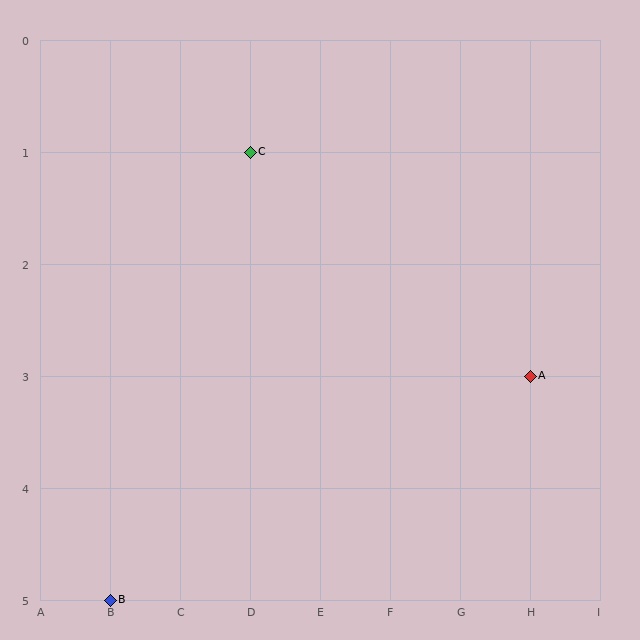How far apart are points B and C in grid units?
Points B and C are 2 columns and 4 rows apart (about 4.5 grid units diagonally).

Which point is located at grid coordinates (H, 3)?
Point A is at (H, 3).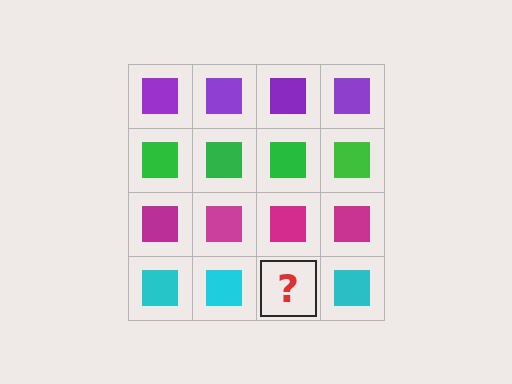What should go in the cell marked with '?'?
The missing cell should contain a cyan square.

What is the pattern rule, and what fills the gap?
The rule is that each row has a consistent color. The gap should be filled with a cyan square.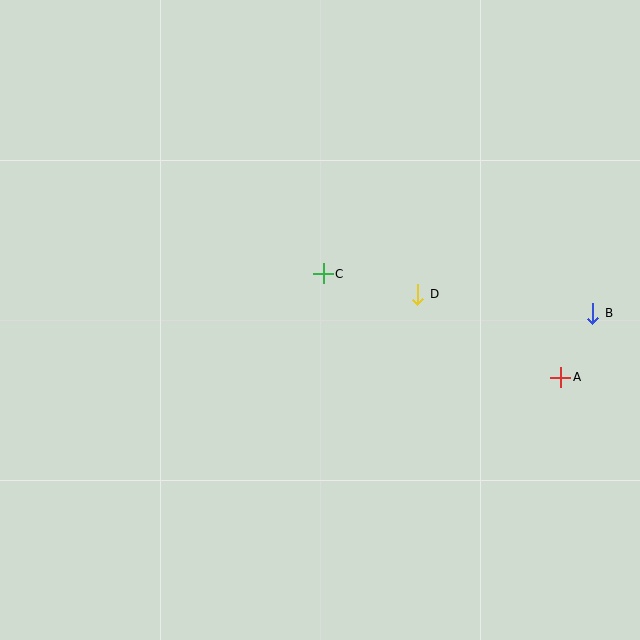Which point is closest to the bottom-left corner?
Point C is closest to the bottom-left corner.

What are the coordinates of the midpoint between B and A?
The midpoint between B and A is at (577, 345).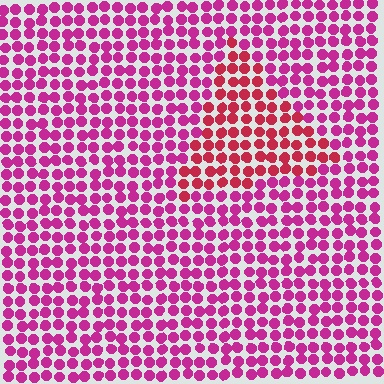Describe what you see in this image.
The image is filled with small magenta elements in a uniform arrangement. A triangle-shaped region is visible where the elements are tinted to a slightly different hue, forming a subtle color boundary.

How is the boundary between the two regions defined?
The boundary is defined purely by a slight shift in hue (about 30 degrees). Spacing, size, and orientation are identical on both sides.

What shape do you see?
I see a triangle.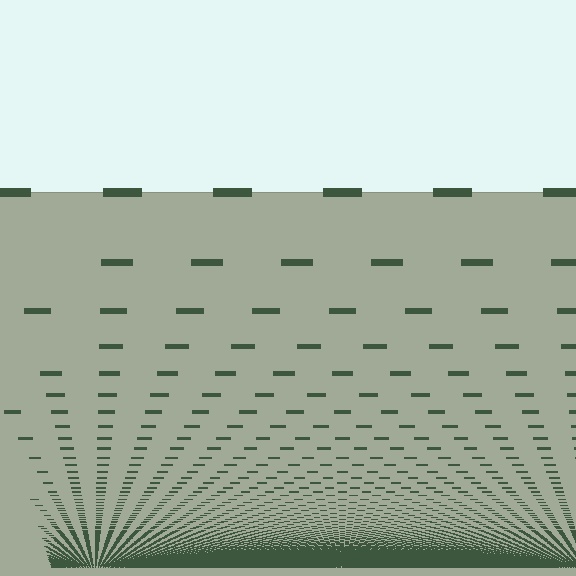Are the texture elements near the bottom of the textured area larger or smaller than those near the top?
Smaller. The gradient is inverted — elements near the bottom are smaller and denser.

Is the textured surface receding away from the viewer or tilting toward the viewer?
The surface appears to tilt toward the viewer. Texture elements get larger and sparser toward the top.